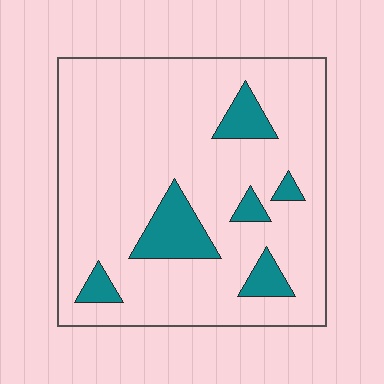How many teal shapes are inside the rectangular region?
6.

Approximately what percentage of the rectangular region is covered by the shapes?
Approximately 15%.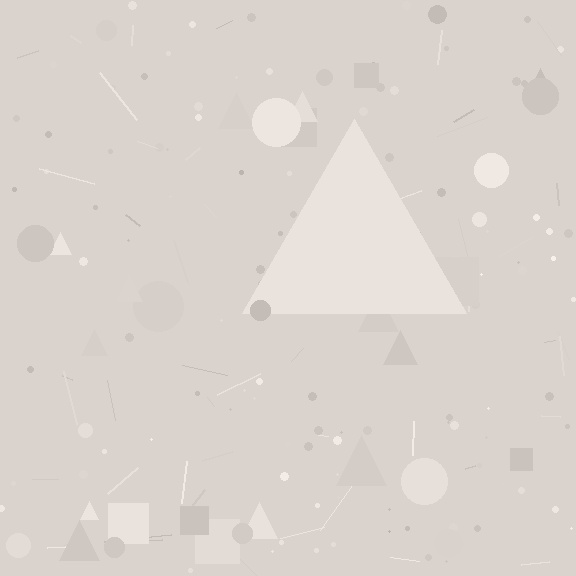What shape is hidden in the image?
A triangle is hidden in the image.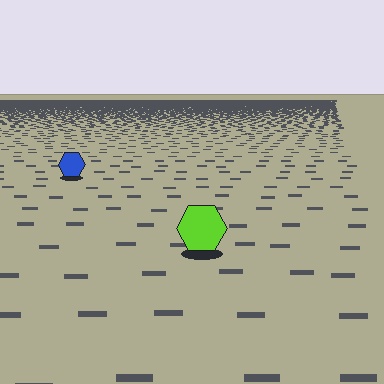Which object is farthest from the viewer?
The blue hexagon is farthest from the viewer. It appears smaller and the ground texture around it is denser.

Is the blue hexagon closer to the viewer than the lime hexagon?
No. The lime hexagon is closer — you can tell from the texture gradient: the ground texture is coarser near it.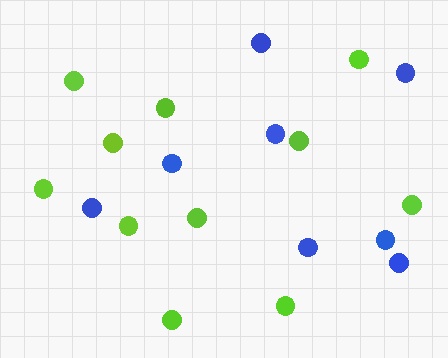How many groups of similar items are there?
There are 2 groups: one group of lime circles (11) and one group of blue circles (8).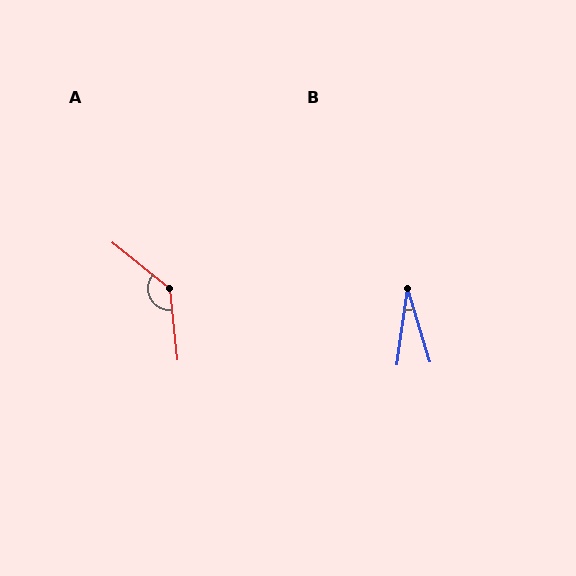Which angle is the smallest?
B, at approximately 25 degrees.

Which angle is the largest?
A, at approximately 134 degrees.